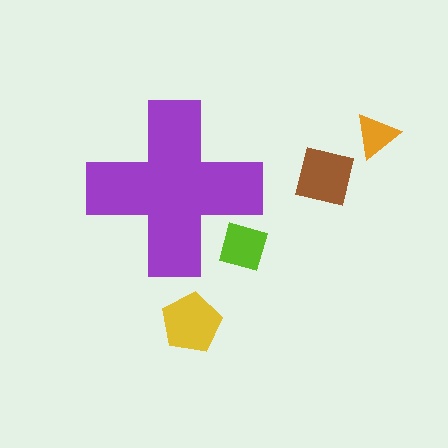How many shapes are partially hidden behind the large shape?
1 shape is partially hidden.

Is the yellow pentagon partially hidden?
No, the yellow pentagon is fully visible.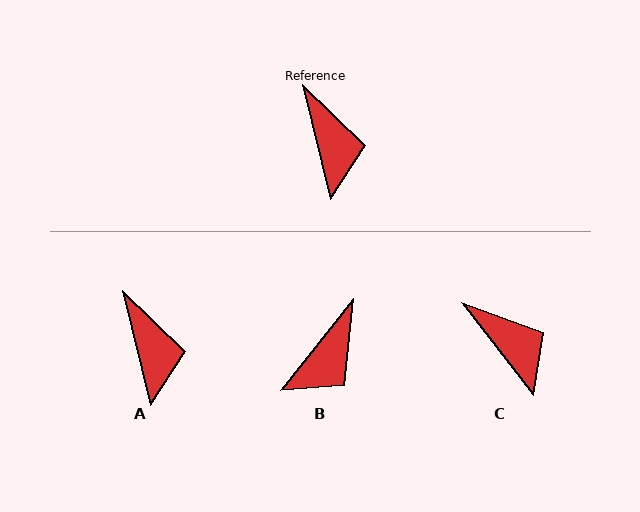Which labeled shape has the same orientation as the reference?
A.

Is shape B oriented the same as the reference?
No, it is off by about 52 degrees.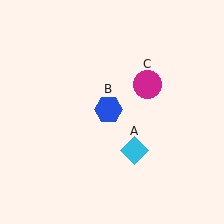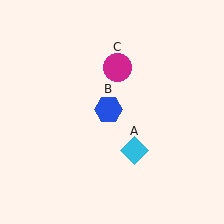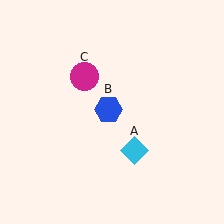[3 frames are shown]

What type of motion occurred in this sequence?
The magenta circle (object C) rotated counterclockwise around the center of the scene.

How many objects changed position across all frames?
1 object changed position: magenta circle (object C).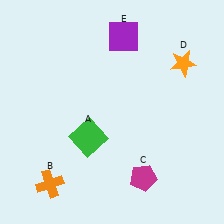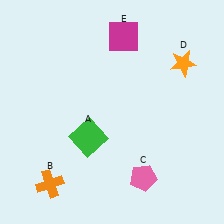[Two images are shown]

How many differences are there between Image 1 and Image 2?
There are 2 differences between the two images.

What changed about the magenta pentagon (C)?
In Image 1, C is magenta. In Image 2, it changed to pink.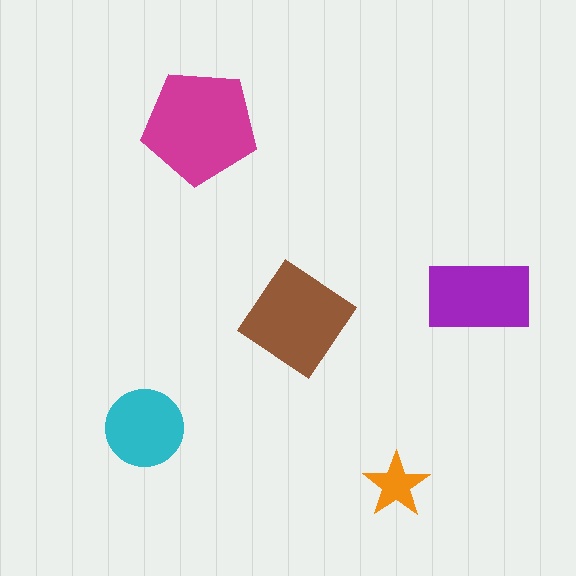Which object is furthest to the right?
The purple rectangle is rightmost.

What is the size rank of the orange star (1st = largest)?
5th.